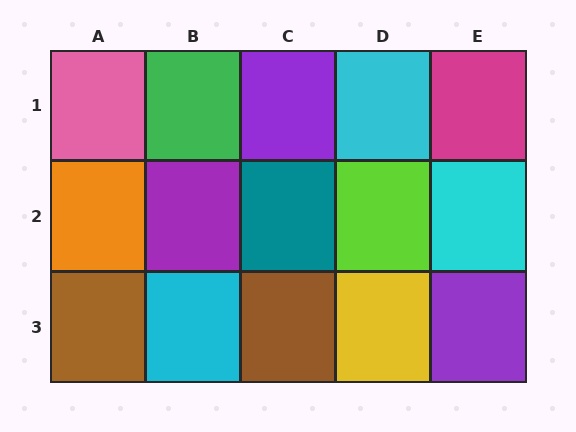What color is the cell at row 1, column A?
Pink.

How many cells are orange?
1 cell is orange.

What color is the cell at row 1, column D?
Cyan.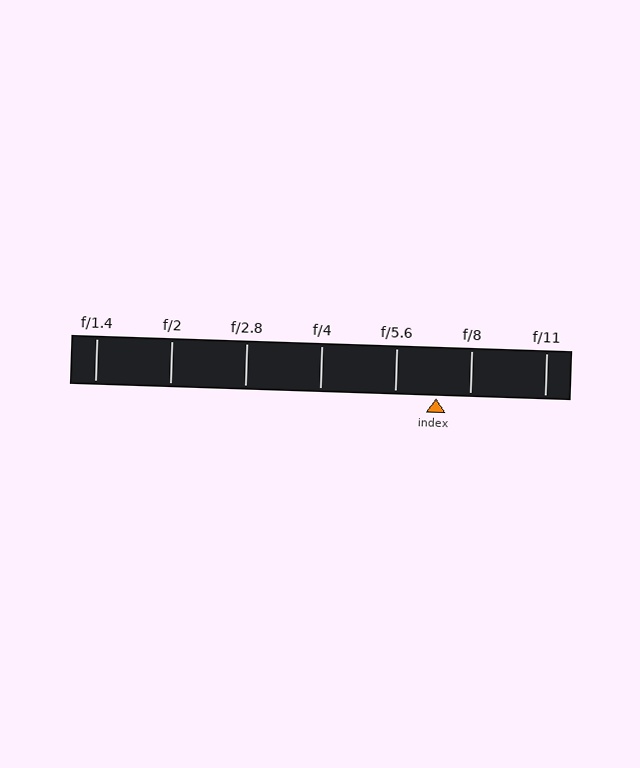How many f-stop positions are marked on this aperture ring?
There are 7 f-stop positions marked.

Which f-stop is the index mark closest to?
The index mark is closest to f/8.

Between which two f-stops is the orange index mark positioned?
The index mark is between f/5.6 and f/8.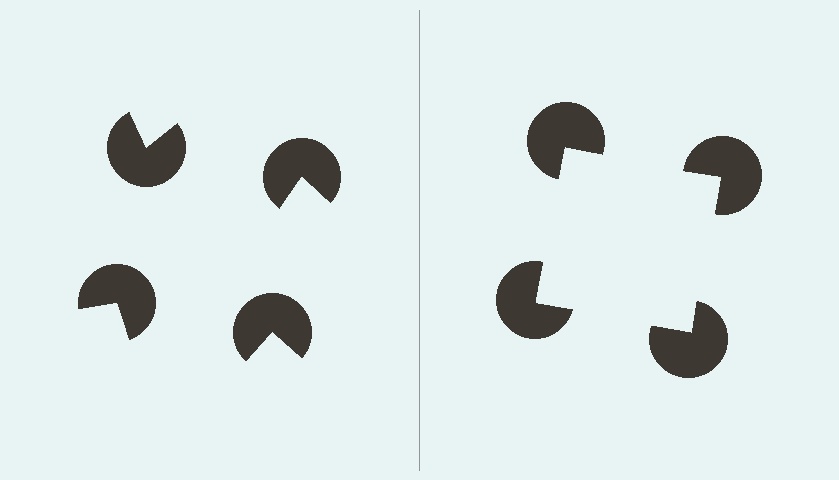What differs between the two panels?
The pac-man discs are positioned identically on both sides; only the wedge orientations differ. On the right they align to a square; on the left they are misaligned.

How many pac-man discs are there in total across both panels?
8 — 4 on each side.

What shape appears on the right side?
An illusory square.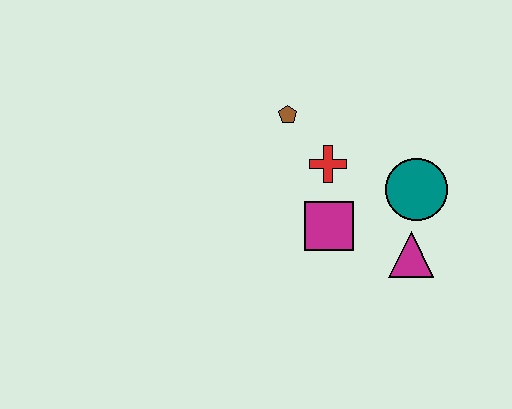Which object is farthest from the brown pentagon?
The magenta triangle is farthest from the brown pentagon.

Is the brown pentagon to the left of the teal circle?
Yes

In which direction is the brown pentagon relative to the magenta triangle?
The brown pentagon is above the magenta triangle.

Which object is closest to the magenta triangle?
The teal circle is closest to the magenta triangle.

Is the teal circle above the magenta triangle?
Yes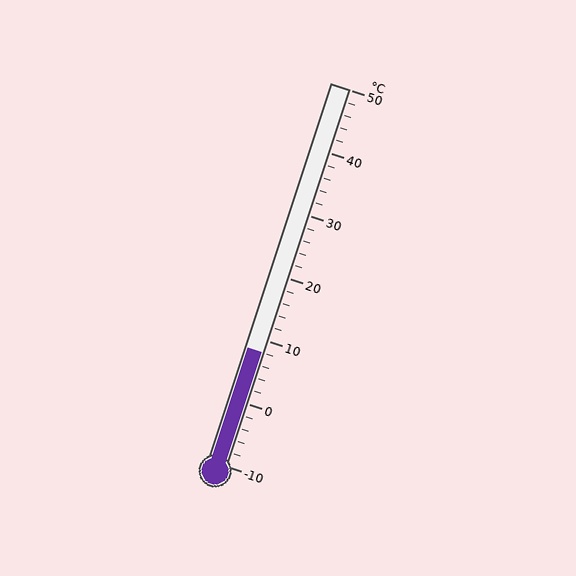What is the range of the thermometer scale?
The thermometer scale ranges from -10°C to 50°C.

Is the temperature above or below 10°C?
The temperature is below 10°C.